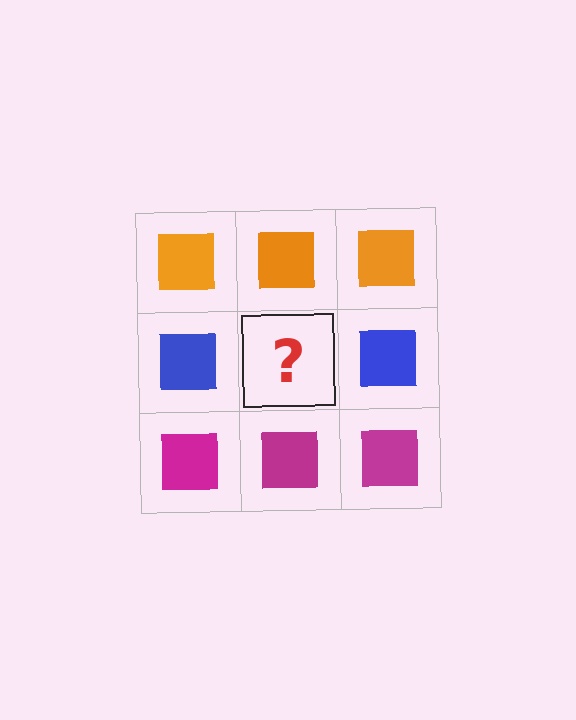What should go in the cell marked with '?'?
The missing cell should contain a blue square.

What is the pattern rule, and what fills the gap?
The rule is that each row has a consistent color. The gap should be filled with a blue square.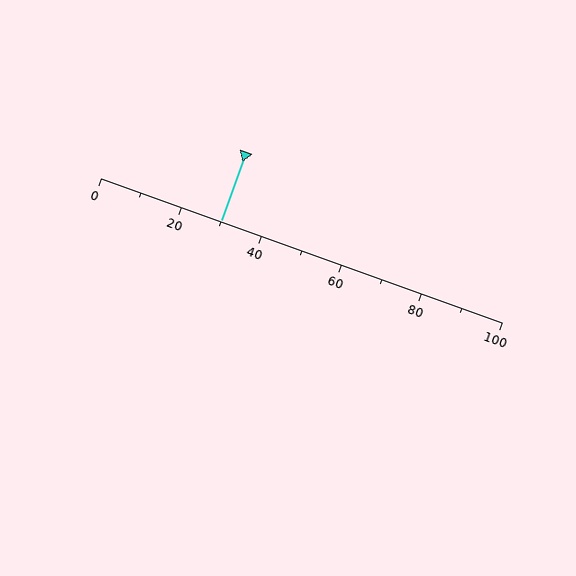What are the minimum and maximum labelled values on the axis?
The axis runs from 0 to 100.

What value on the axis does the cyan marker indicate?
The marker indicates approximately 30.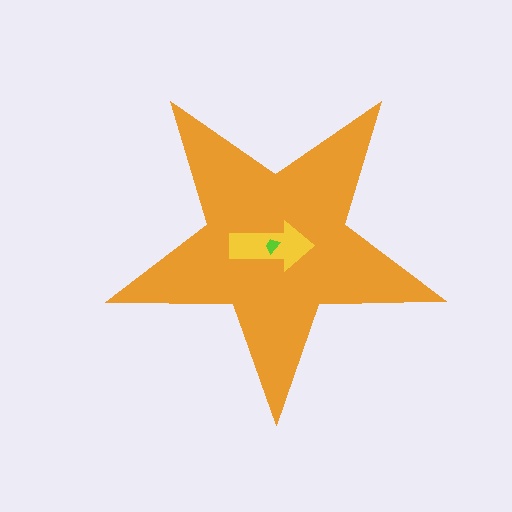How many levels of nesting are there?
3.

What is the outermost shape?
The orange star.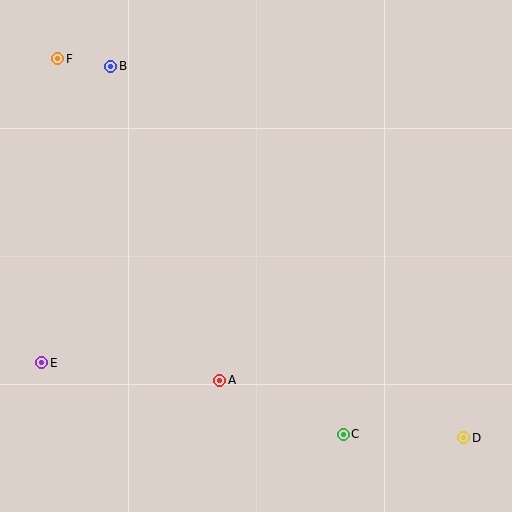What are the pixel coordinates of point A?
Point A is at (220, 380).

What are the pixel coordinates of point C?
Point C is at (343, 434).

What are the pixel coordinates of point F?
Point F is at (58, 59).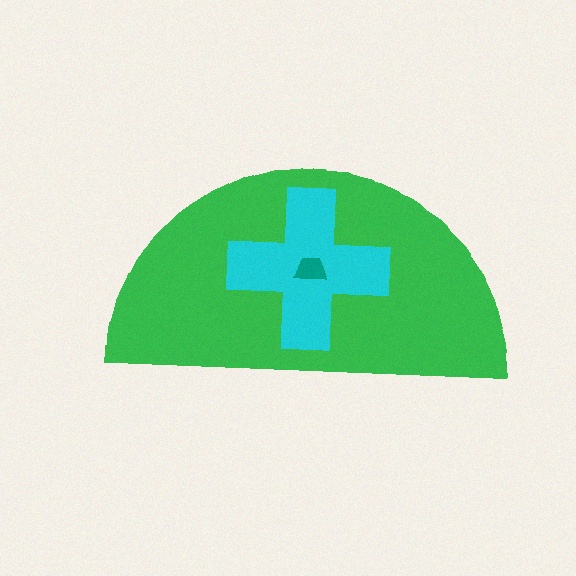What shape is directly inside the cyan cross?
The teal trapezoid.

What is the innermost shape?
The teal trapezoid.